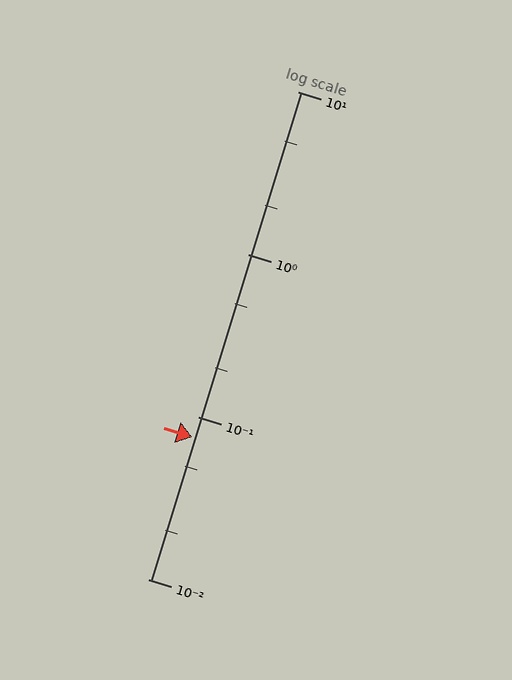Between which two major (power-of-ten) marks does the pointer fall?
The pointer is between 0.01 and 0.1.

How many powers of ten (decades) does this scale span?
The scale spans 3 decades, from 0.01 to 10.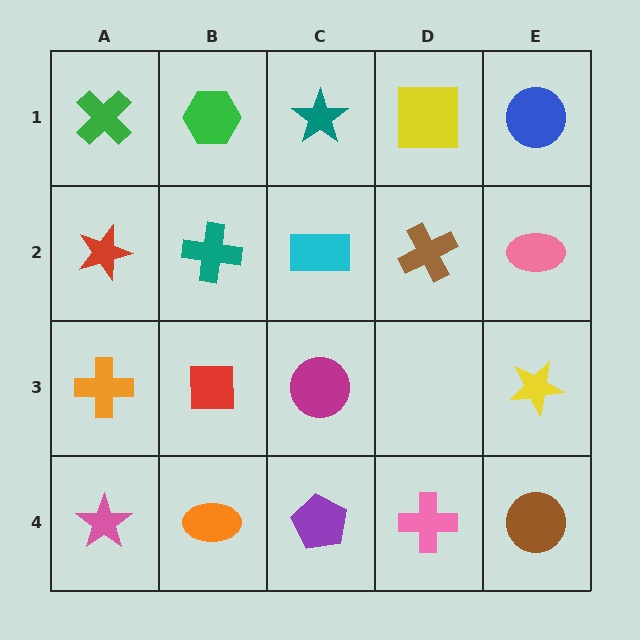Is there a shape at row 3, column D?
No, that cell is empty.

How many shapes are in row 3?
4 shapes.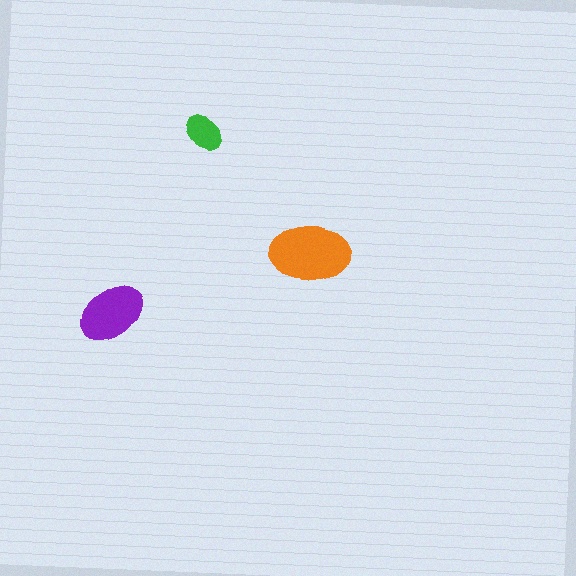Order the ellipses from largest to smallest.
the orange one, the purple one, the green one.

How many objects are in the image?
There are 3 objects in the image.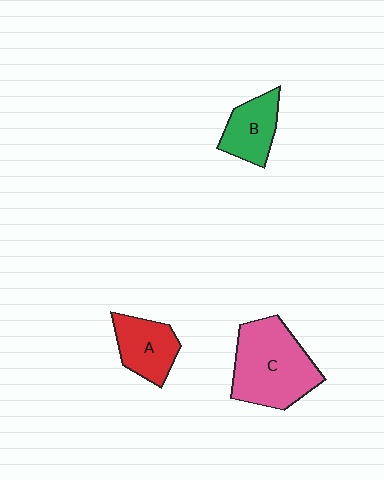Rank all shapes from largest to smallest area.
From largest to smallest: C (pink), A (red), B (green).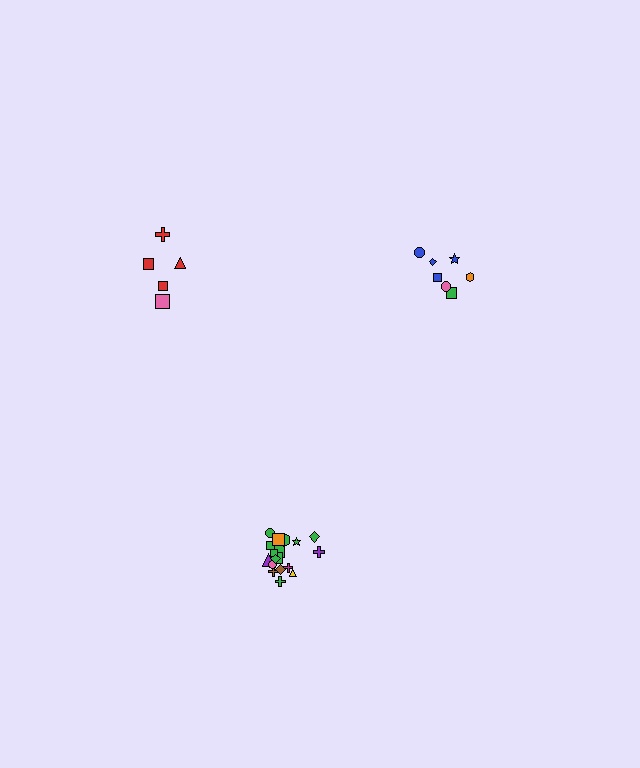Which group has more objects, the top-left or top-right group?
The top-right group.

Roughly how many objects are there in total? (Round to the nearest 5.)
Roughly 30 objects in total.